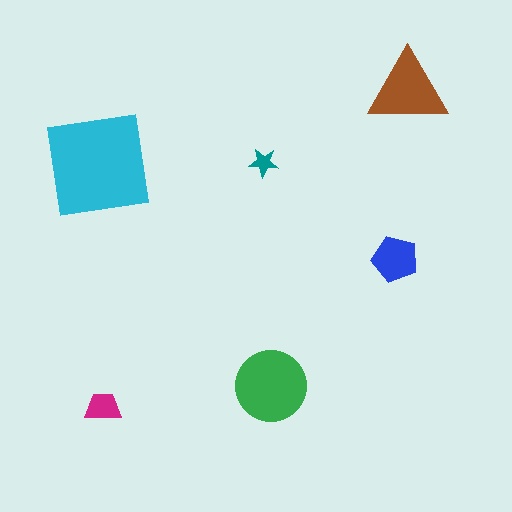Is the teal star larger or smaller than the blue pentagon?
Smaller.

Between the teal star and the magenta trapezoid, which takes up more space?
The magenta trapezoid.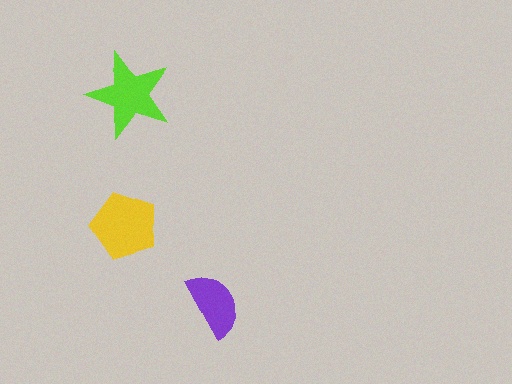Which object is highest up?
The lime star is topmost.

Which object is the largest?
The yellow pentagon.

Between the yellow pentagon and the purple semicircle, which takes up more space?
The yellow pentagon.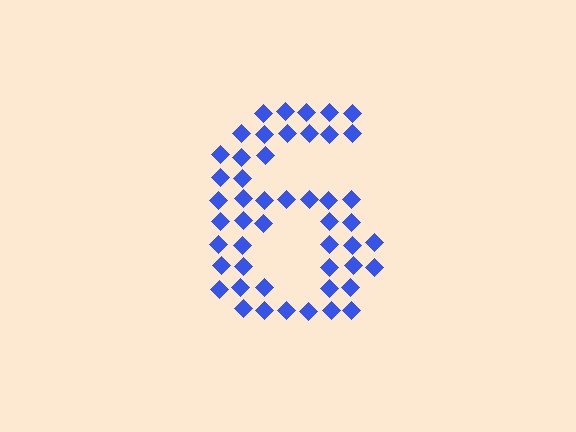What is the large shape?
The large shape is the digit 6.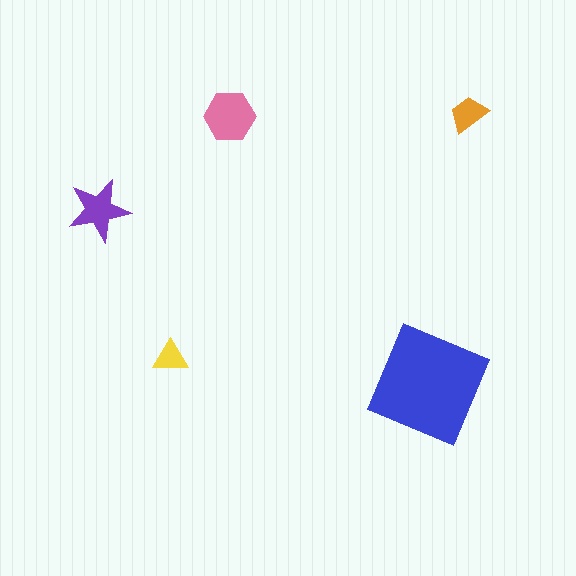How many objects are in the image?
There are 5 objects in the image.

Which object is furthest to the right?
The orange trapezoid is rightmost.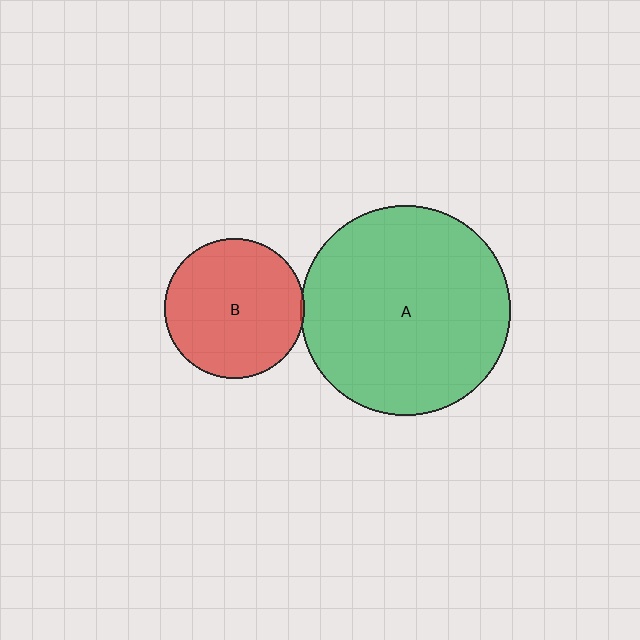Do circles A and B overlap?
Yes.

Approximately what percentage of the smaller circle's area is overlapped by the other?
Approximately 5%.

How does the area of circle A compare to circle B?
Approximately 2.3 times.